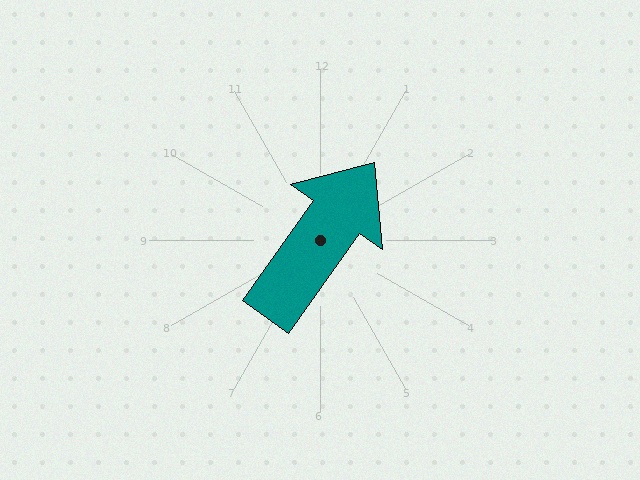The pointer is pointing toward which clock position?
Roughly 1 o'clock.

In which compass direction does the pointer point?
Northeast.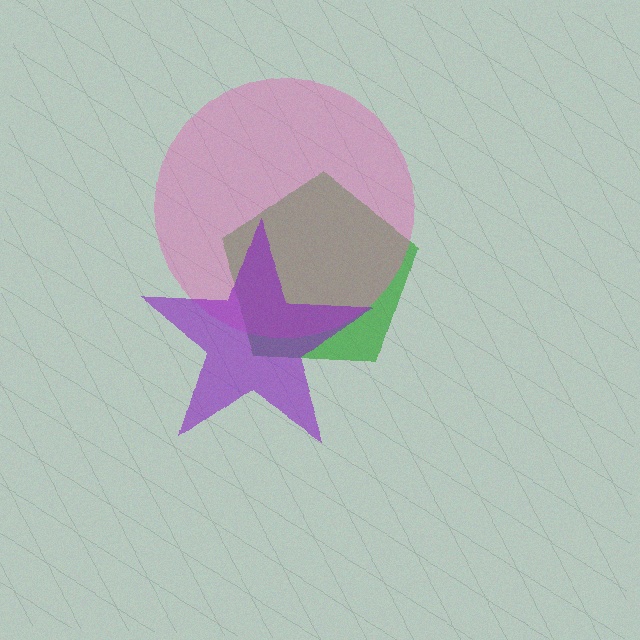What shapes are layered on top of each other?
The layered shapes are: a green pentagon, a pink circle, a purple star.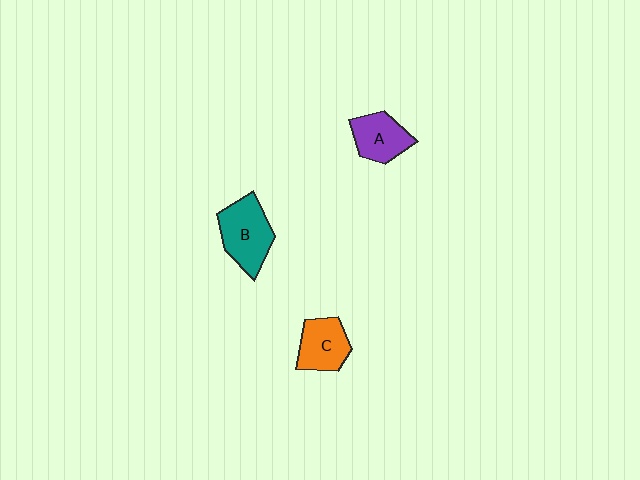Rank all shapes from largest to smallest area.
From largest to smallest: B (teal), C (orange), A (purple).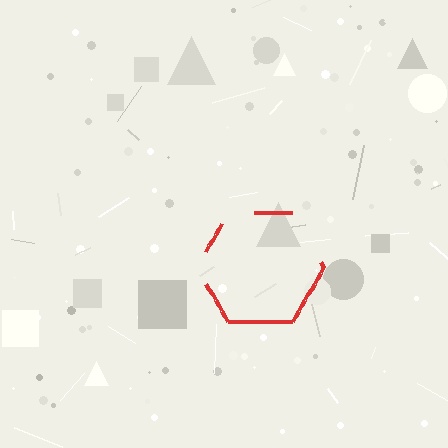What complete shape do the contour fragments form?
The contour fragments form a hexagon.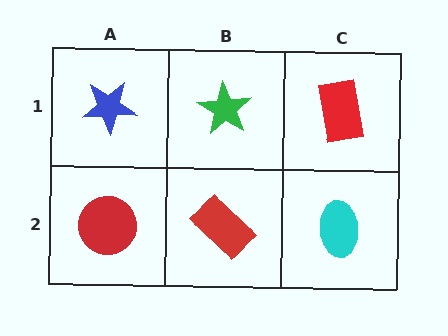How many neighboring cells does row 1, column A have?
2.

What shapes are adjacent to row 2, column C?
A red rectangle (row 1, column C), a red rectangle (row 2, column B).